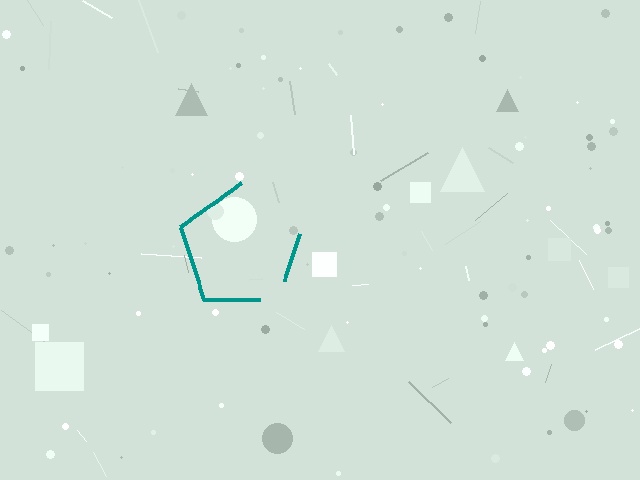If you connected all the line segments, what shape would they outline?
They would outline a pentagon.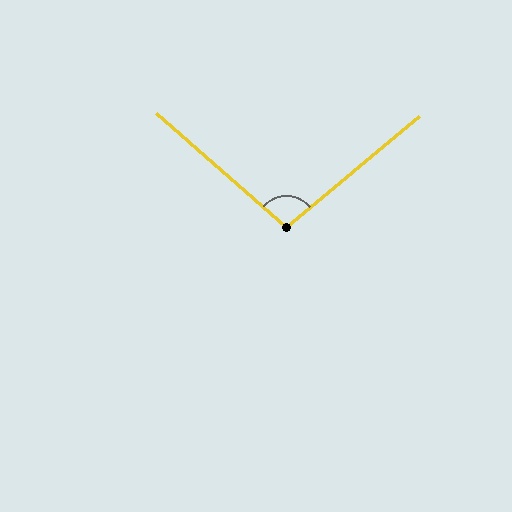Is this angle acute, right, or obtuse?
It is obtuse.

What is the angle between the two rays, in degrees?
Approximately 99 degrees.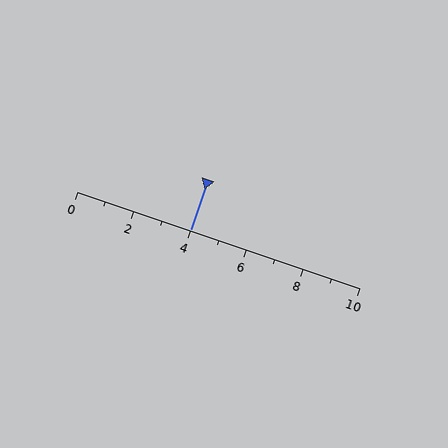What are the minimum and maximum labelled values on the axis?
The axis runs from 0 to 10.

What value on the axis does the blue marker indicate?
The marker indicates approximately 4.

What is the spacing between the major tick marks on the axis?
The major ticks are spaced 2 apart.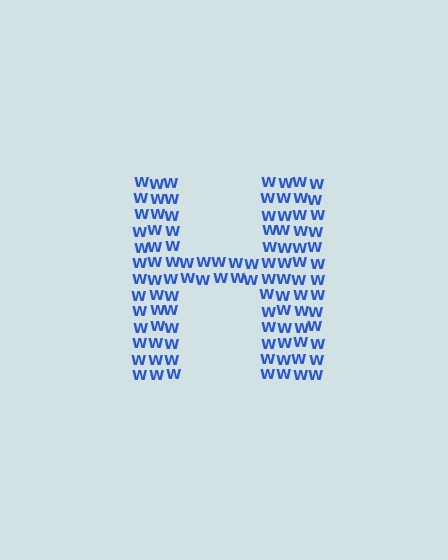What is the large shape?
The large shape is the letter H.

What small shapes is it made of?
It is made of small letter W's.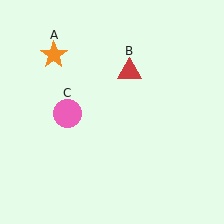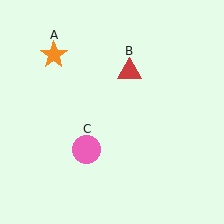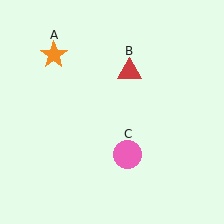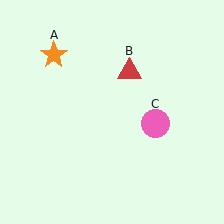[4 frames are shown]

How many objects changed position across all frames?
1 object changed position: pink circle (object C).